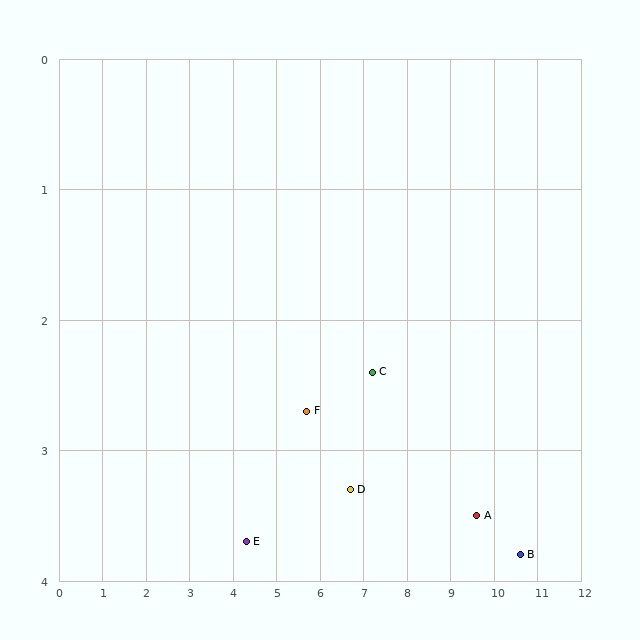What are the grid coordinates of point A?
Point A is at approximately (9.6, 3.5).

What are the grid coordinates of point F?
Point F is at approximately (5.7, 2.7).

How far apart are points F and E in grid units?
Points F and E are about 1.7 grid units apart.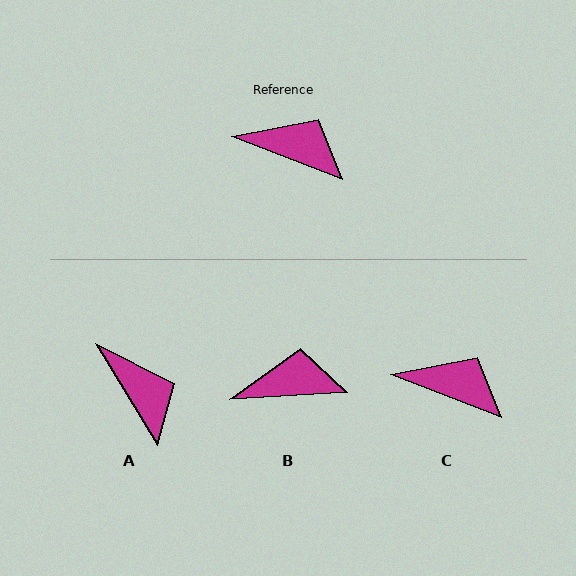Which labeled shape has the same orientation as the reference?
C.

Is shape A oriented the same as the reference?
No, it is off by about 37 degrees.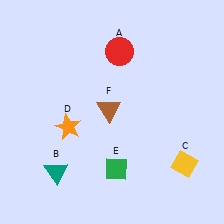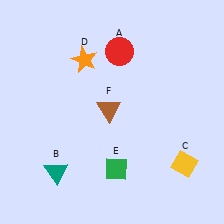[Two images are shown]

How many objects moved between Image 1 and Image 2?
1 object moved between the two images.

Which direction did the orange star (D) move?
The orange star (D) moved up.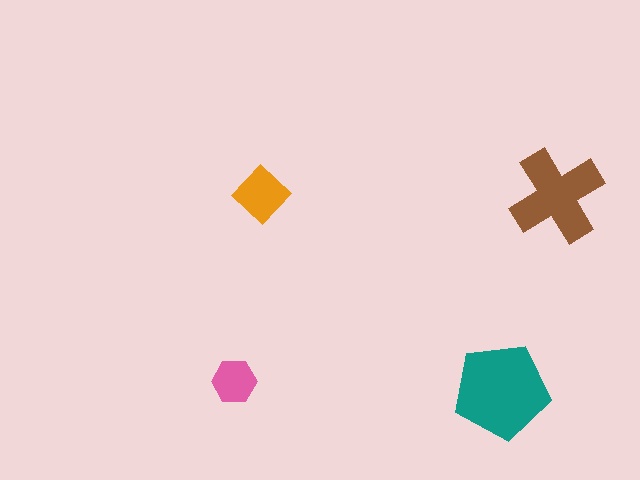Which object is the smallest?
The pink hexagon.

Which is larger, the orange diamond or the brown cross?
The brown cross.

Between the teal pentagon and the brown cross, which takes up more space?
The teal pentagon.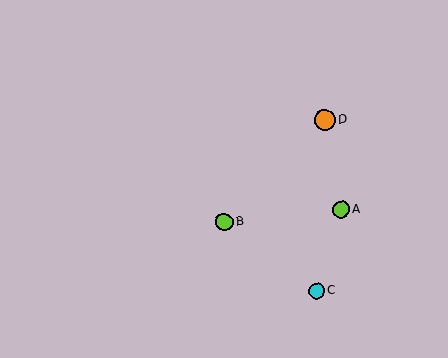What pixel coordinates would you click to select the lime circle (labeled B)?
Click at (224, 222) to select the lime circle B.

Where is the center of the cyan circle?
The center of the cyan circle is at (317, 291).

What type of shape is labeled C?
Shape C is a cyan circle.